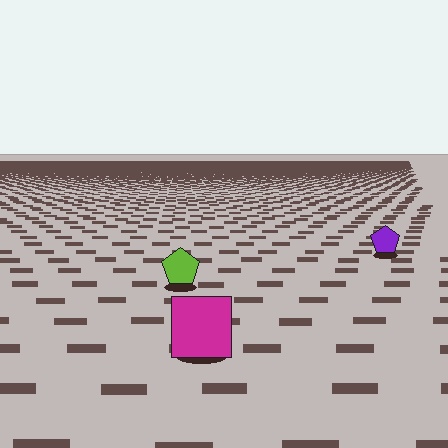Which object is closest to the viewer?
The magenta square is closest. The texture marks near it are larger and more spread out.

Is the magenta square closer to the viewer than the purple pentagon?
Yes. The magenta square is closer — you can tell from the texture gradient: the ground texture is coarser near it.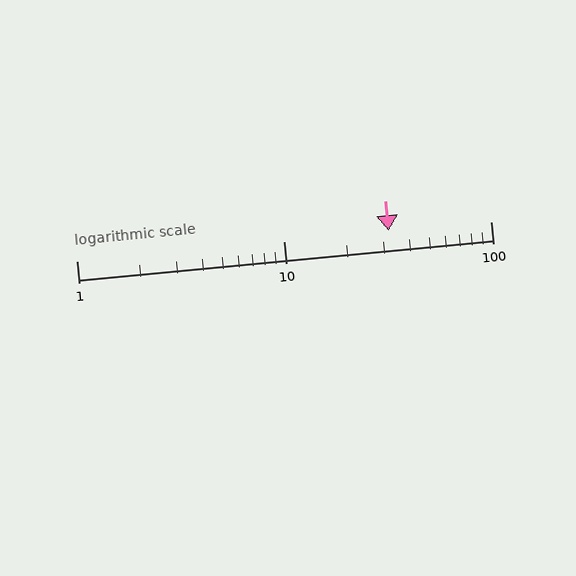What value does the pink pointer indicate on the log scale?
The pointer indicates approximately 32.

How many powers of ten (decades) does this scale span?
The scale spans 2 decades, from 1 to 100.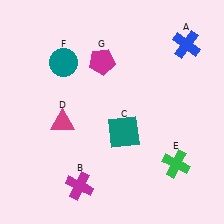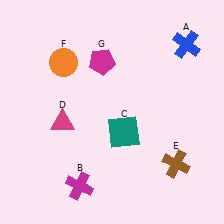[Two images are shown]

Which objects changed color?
E changed from green to brown. F changed from teal to orange.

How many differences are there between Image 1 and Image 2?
There are 2 differences between the two images.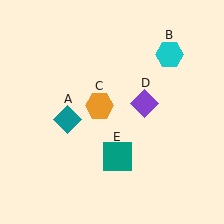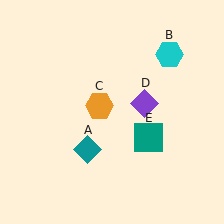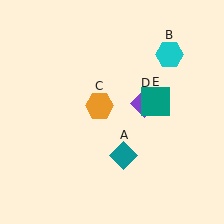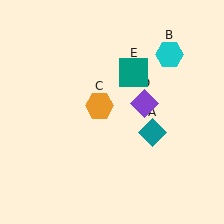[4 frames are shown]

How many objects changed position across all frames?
2 objects changed position: teal diamond (object A), teal square (object E).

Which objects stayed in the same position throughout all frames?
Cyan hexagon (object B) and orange hexagon (object C) and purple diamond (object D) remained stationary.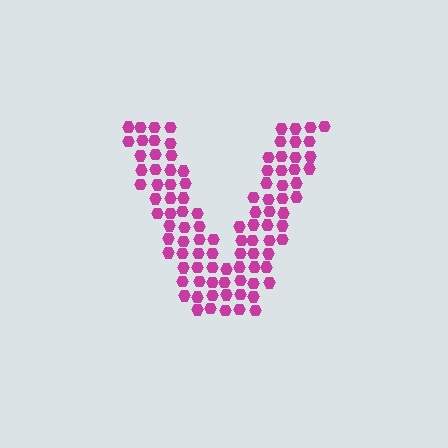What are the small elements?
The small elements are hexagons.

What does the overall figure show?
The overall figure shows the letter V.